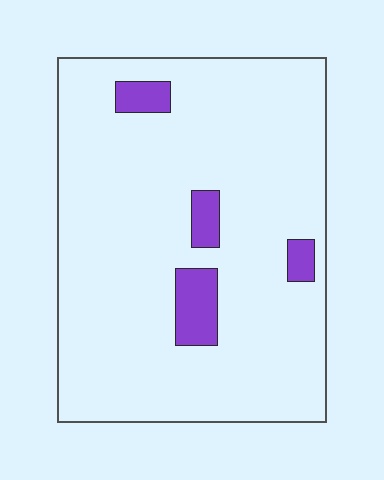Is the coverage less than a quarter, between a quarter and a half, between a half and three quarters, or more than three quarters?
Less than a quarter.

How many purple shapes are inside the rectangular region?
4.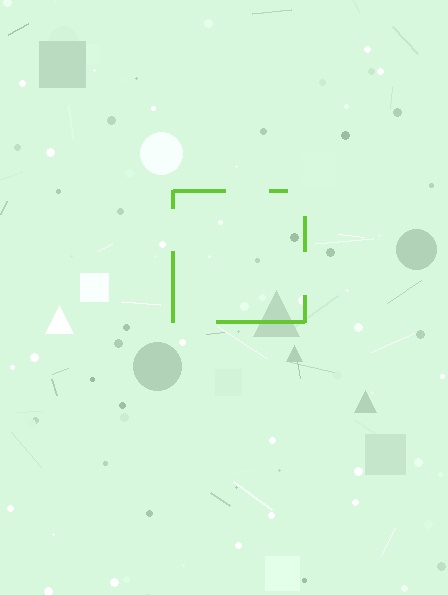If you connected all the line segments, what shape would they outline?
They would outline a square.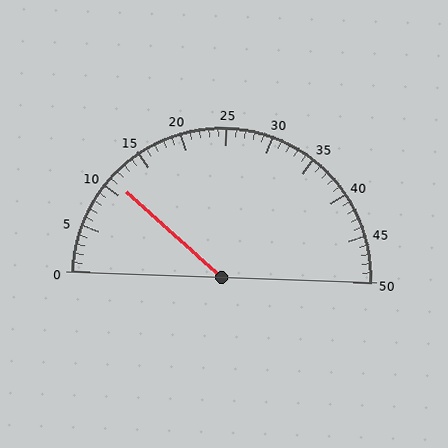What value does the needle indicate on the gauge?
The needle indicates approximately 11.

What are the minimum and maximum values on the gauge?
The gauge ranges from 0 to 50.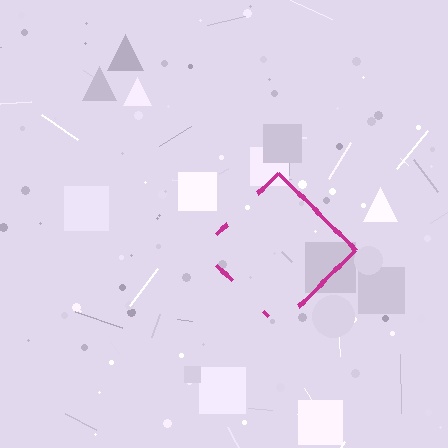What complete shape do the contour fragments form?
The contour fragments form a diamond.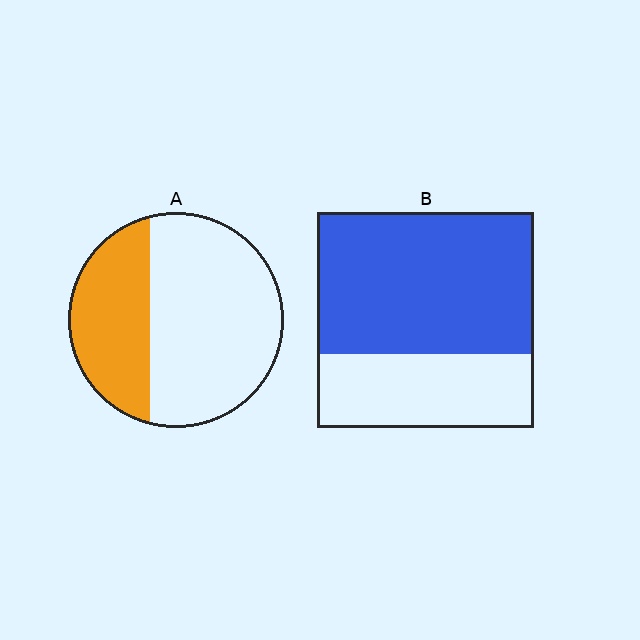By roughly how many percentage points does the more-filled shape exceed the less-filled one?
By roughly 30 percentage points (B over A).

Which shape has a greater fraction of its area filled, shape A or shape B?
Shape B.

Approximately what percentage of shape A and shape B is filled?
A is approximately 35% and B is approximately 65%.